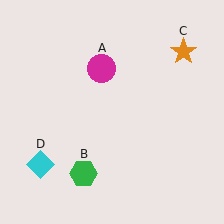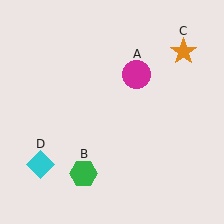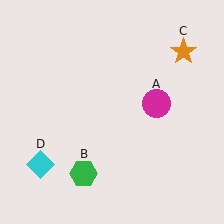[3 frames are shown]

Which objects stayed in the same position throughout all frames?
Green hexagon (object B) and orange star (object C) and cyan diamond (object D) remained stationary.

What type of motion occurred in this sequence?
The magenta circle (object A) rotated clockwise around the center of the scene.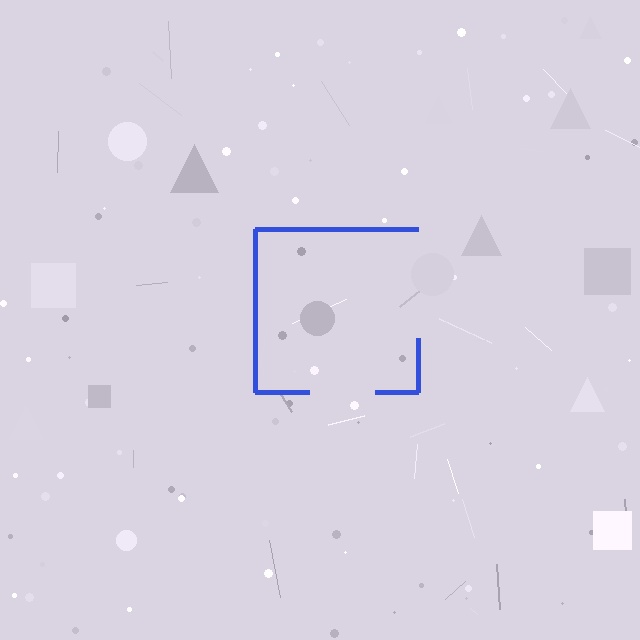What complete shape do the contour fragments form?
The contour fragments form a square.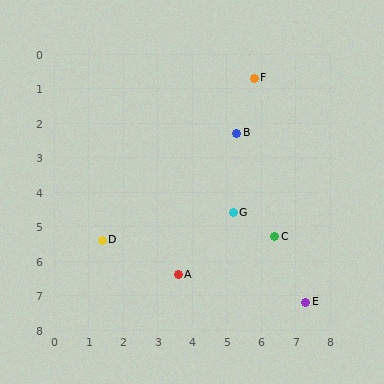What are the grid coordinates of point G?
Point G is at approximately (5.2, 4.6).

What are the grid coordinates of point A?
Point A is at approximately (3.6, 6.4).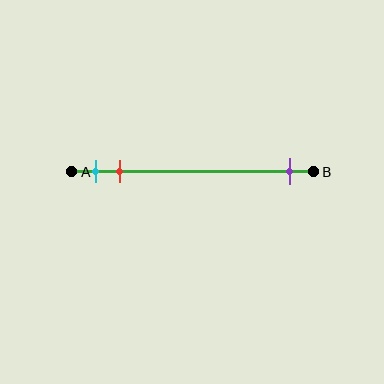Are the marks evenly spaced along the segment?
No, the marks are not evenly spaced.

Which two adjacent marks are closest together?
The cyan and red marks are the closest adjacent pair.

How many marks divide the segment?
There are 3 marks dividing the segment.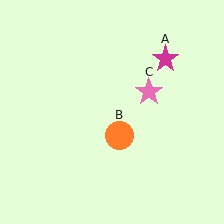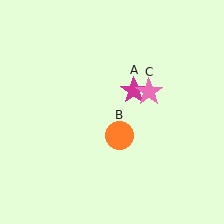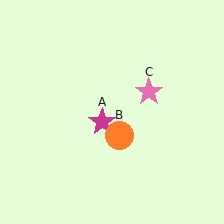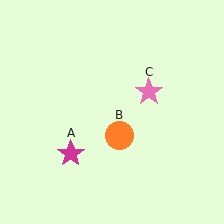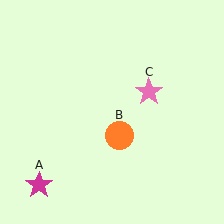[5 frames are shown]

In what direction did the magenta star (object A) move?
The magenta star (object A) moved down and to the left.